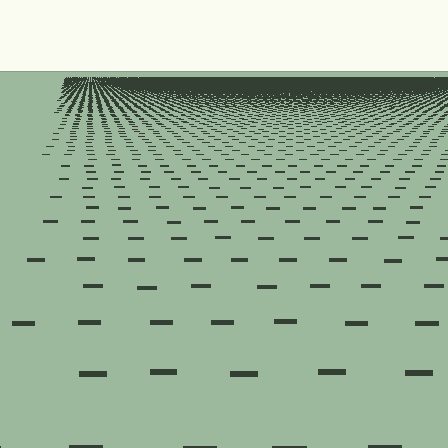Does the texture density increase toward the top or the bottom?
Density increases toward the top.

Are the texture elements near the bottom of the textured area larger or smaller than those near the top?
Larger. Near the bottom, elements are closer to the viewer and appear at a bigger on-screen size.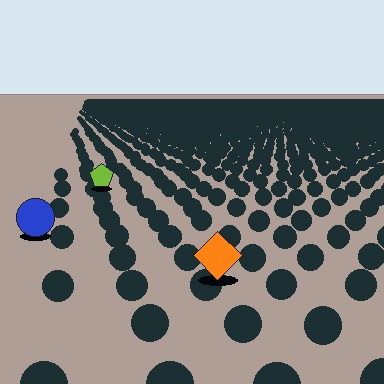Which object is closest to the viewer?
The orange diamond is closest. The texture marks near it are larger and more spread out.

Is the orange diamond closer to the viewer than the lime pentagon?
Yes. The orange diamond is closer — you can tell from the texture gradient: the ground texture is coarser near it.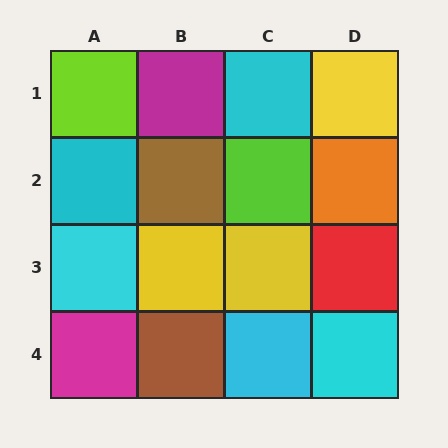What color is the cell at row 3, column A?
Cyan.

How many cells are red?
1 cell is red.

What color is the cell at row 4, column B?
Brown.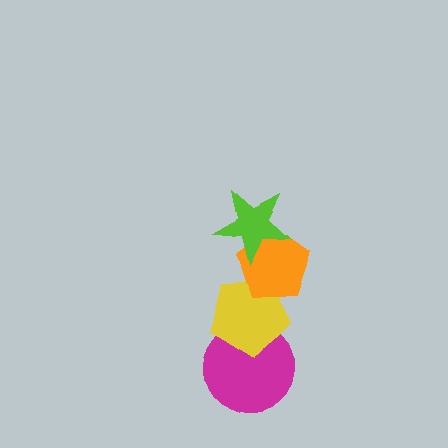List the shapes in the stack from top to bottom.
From top to bottom: the lime star, the orange pentagon, the yellow pentagon, the magenta circle.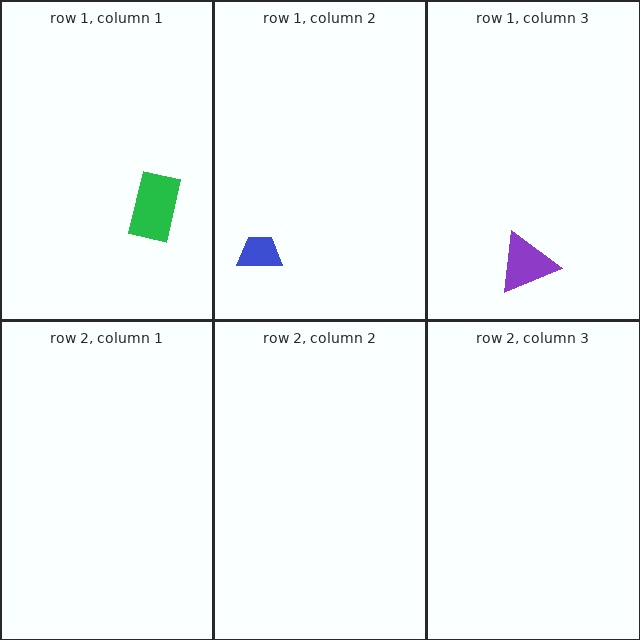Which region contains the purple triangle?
The row 1, column 3 region.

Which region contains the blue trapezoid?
The row 1, column 2 region.